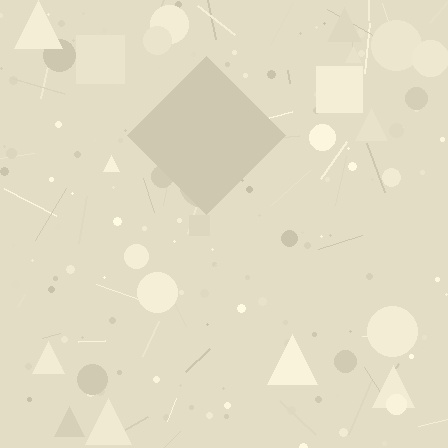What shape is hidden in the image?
A diamond is hidden in the image.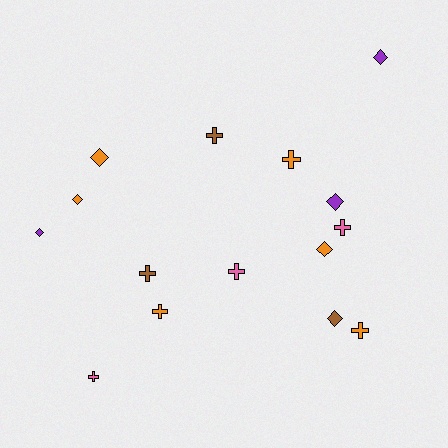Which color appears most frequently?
Orange, with 6 objects.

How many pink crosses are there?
There are 3 pink crosses.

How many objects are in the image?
There are 15 objects.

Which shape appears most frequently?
Cross, with 8 objects.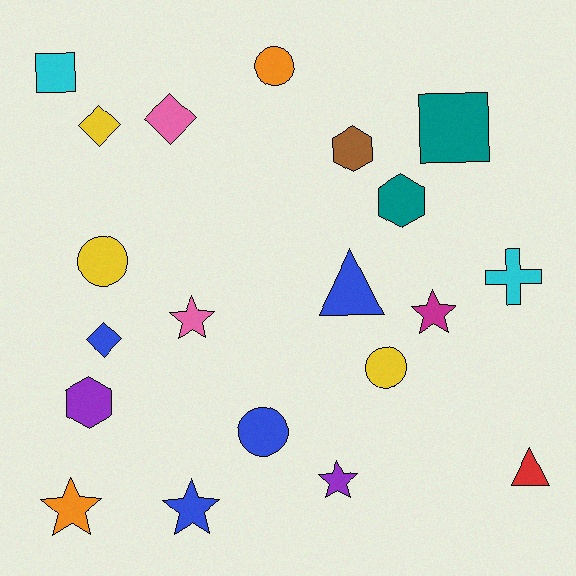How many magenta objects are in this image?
There is 1 magenta object.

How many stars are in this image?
There are 5 stars.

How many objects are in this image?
There are 20 objects.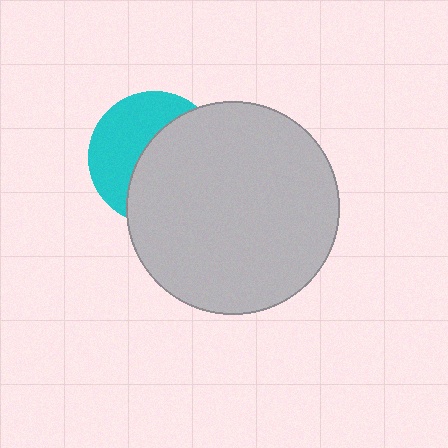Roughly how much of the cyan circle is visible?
A small part of it is visible (roughly 44%).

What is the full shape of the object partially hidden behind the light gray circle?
The partially hidden object is a cyan circle.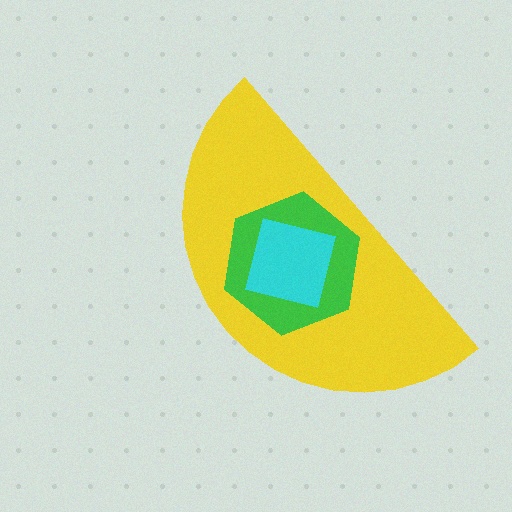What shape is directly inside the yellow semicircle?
The green hexagon.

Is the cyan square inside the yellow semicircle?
Yes.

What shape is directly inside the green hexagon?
The cyan square.